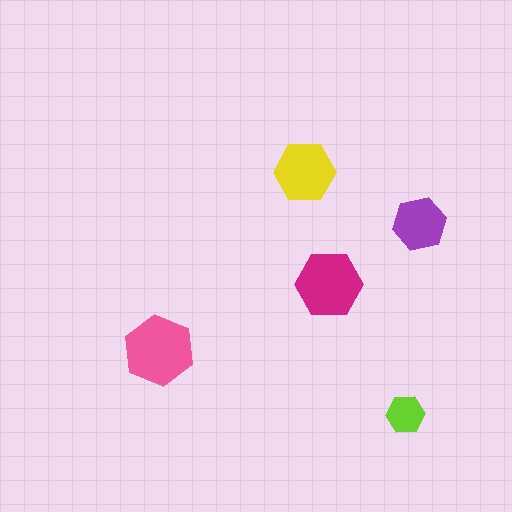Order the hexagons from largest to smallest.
the pink one, the magenta one, the yellow one, the purple one, the lime one.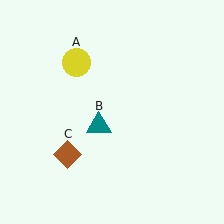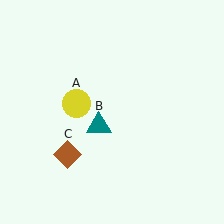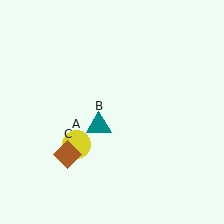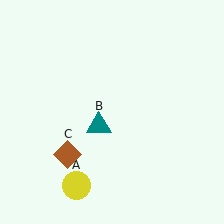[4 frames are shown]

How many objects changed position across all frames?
1 object changed position: yellow circle (object A).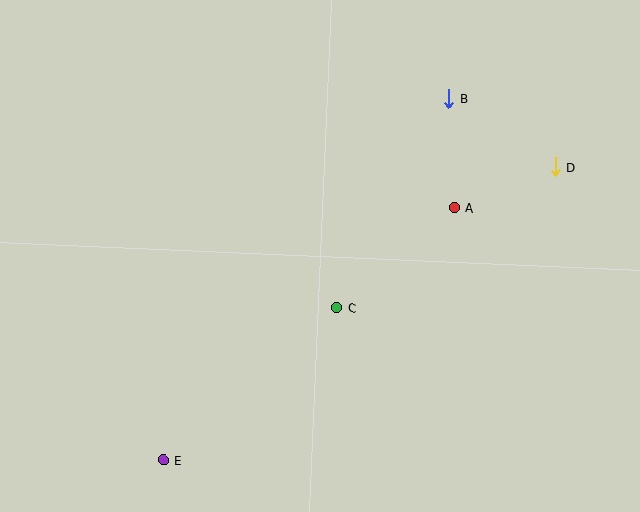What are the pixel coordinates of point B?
Point B is at (449, 99).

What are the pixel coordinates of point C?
Point C is at (337, 308).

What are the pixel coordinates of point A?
Point A is at (455, 207).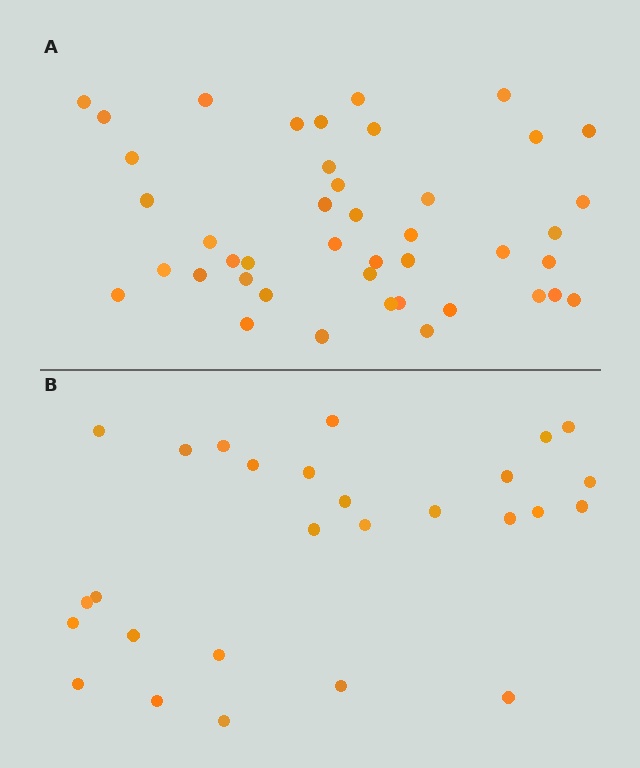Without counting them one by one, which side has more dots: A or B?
Region A (the top region) has more dots.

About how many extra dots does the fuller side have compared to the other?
Region A has approximately 15 more dots than region B.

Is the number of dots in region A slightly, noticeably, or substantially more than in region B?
Region A has substantially more. The ratio is roughly 1.6 to 1.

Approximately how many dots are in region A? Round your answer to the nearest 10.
About 40 dots. (The exact count is 43, which rounds to 40.)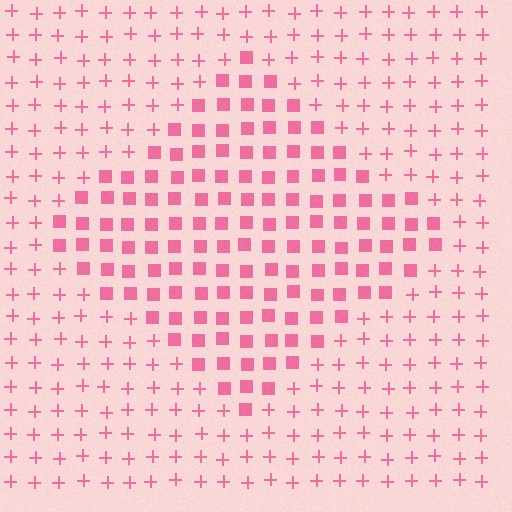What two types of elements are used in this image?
The image uses squares inside the diamond region and plus signs outside it.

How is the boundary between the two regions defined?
The boundary is defined by a change in element shape: squares inside vs. plus signs outside. All elements share the same color and spacing.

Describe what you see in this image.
The image is filled with small pink elements arranged in a uniform grid. A diamond-shaped region contains squares, while the surrounding area contains plus signs. The boundary is defined purely by the change in element shape.